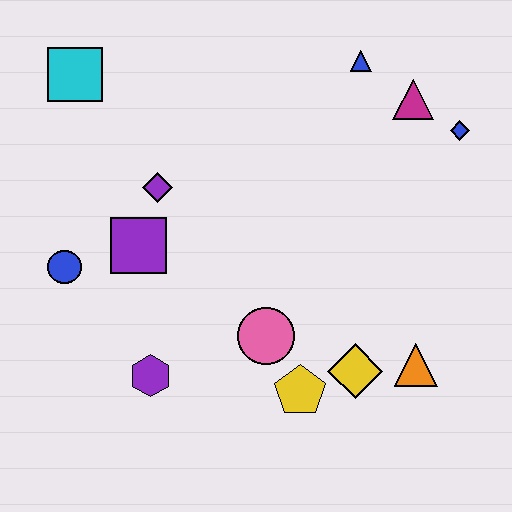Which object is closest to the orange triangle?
The yellow diamond is closest to the orange triangle.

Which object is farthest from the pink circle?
The cyan square is farthest from the pink circle.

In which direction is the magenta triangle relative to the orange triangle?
The magenta triangle is above the orange triangle.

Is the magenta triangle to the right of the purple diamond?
Yes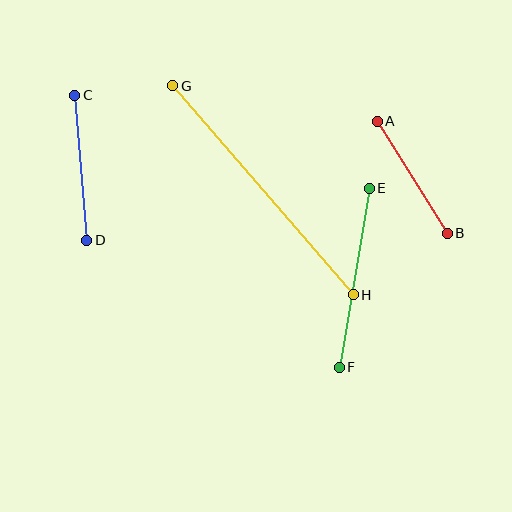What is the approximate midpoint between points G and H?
The midpoint is at approximately (263, 190) pixels.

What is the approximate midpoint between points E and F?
The midpoint is at approximately (354, 278) pixels.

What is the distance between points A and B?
The distance is approximately 132 pixels.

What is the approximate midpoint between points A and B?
The midpoint is at approximately (412, 177) pixels.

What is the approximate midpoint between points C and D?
The midpoint is at approximately (81, 168) pixels.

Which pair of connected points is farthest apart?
Points G and H are farthest apart.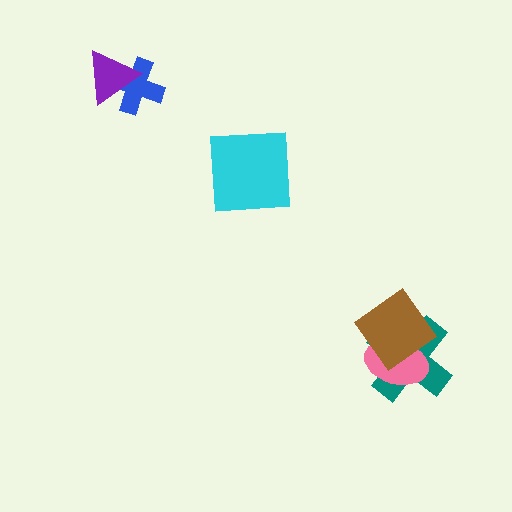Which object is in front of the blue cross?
The purple triangle is in front of the blue cross.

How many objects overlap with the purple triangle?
1 object overlaps with the purple triangle.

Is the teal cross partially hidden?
Yes, it is partially covered by another shape.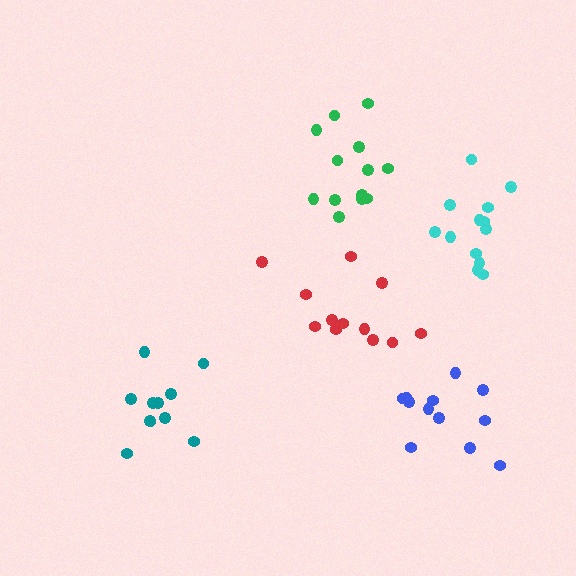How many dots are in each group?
Group 1: 12 dots, Group 2: 11 dots, Group 3: 13 dots, Group 4: 12 dots, Group 5: 13 dots (61 total).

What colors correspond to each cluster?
The clusters are colored: red, teal, cyan, blue, green.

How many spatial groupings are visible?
There are 5 spatial groupings.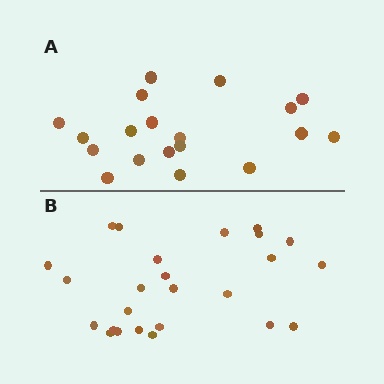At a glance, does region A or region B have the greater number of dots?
Region B (the bottom region) has more dots.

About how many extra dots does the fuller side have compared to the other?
Region B has about 6 more dots than region A.